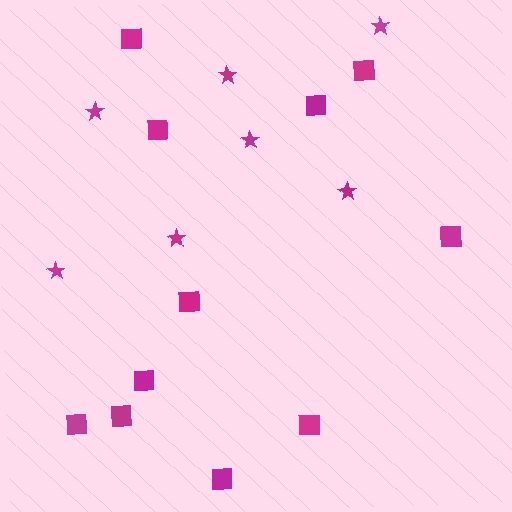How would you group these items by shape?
There are 2 groups: one group of squares (11) and one group of stars (7).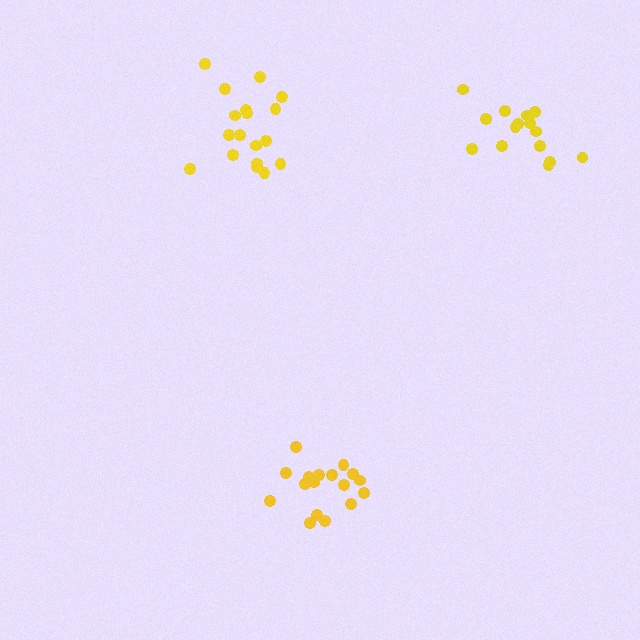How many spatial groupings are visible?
There are 3 spatial groupings.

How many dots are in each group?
Group 1: 18 dots, Group 2: 17 dots, Group 3: 15 dots (50 total).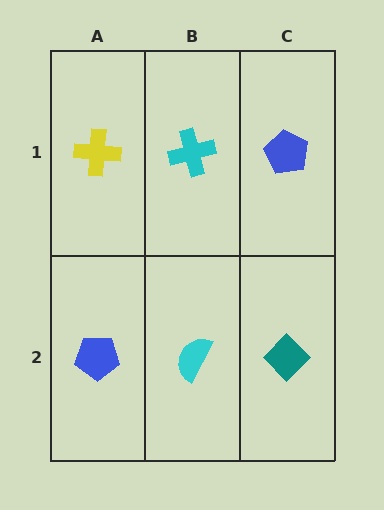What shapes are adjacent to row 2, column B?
A cyan cross (row 1, column B), a blue pentagon (row 2, column A), a teal diamond (row 2, column C).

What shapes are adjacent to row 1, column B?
A cyan semicircle (row 2, column B), a yellow cross (row 1, column A), a blue pentagon (row 1, column C).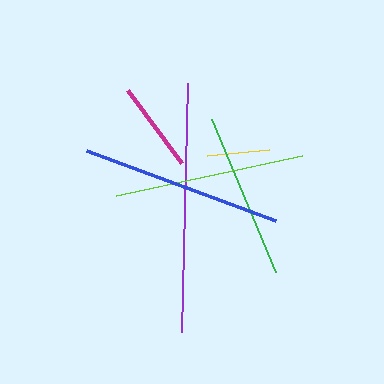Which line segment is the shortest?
The yellow line is the shortest at approximately 62 pixels.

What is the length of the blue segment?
The blue segment is approximately 202 pixels long.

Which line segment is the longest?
The purple line is the longest at approximately 250 pixels.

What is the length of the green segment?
The green segment is approximately 165 pixels long.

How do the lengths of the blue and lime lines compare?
The blue and lime lines are approximately the same length.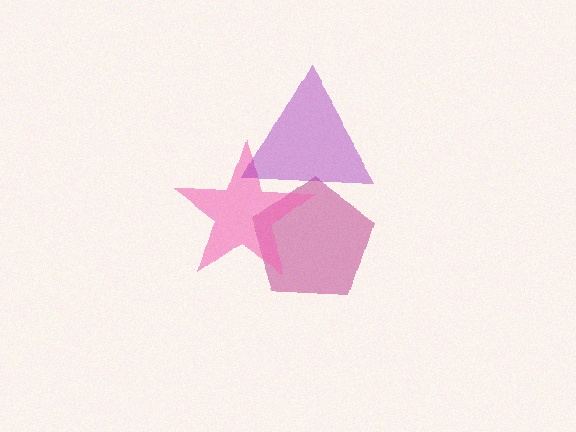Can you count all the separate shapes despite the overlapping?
Yes, there are 3 separate shapes.